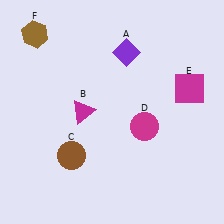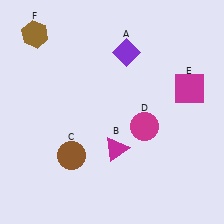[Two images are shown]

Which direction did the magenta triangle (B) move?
The magenta triangle (B) moved down.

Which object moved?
The magenta triangle (B) moved down.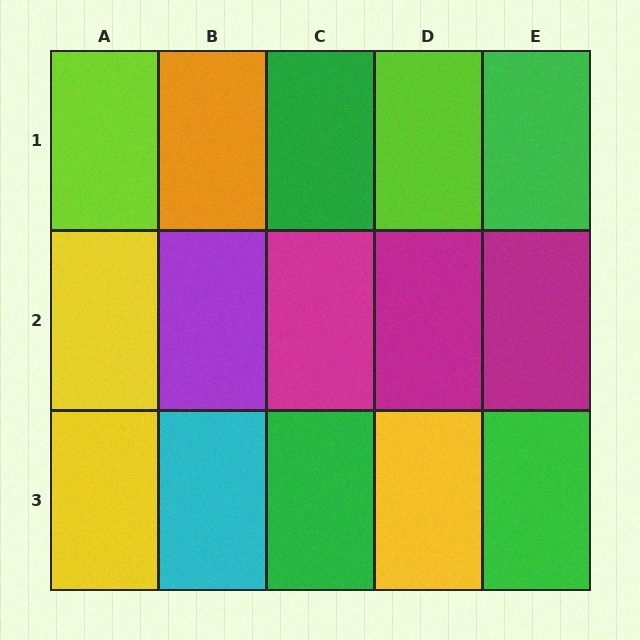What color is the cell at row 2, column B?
Purple.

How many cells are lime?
2 cells are lime.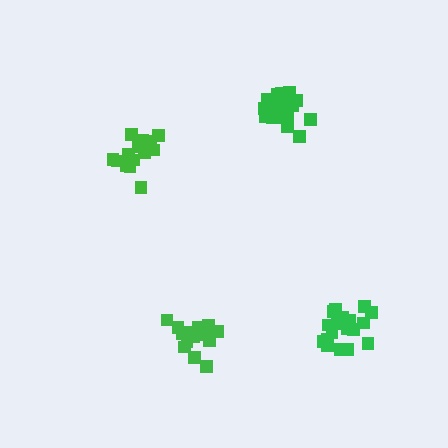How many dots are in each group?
Group 1: 21 dots, Group 2: 21 dots, Group 3: 18 dots, Group 4: 15 dots (75 total).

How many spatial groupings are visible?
There are 4 spatial groupings.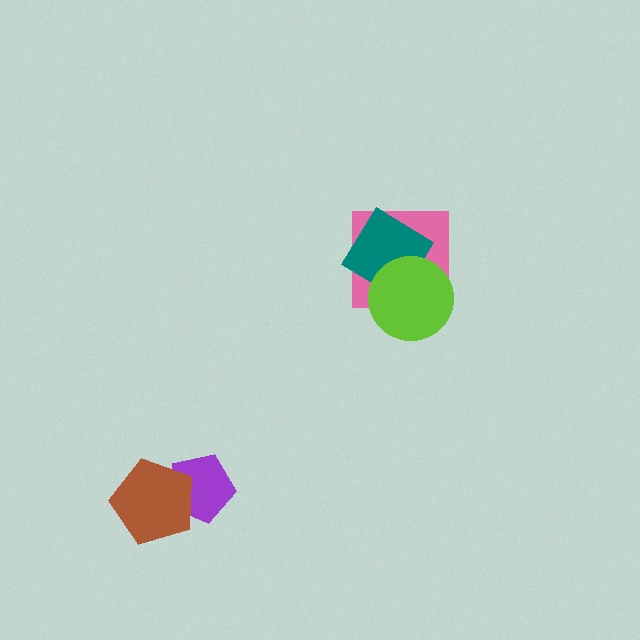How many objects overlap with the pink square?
2 objects overlap with the pink square.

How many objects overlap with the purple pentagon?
1 object overlaps with the purple pentagon.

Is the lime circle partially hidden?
No, no other shape covers it.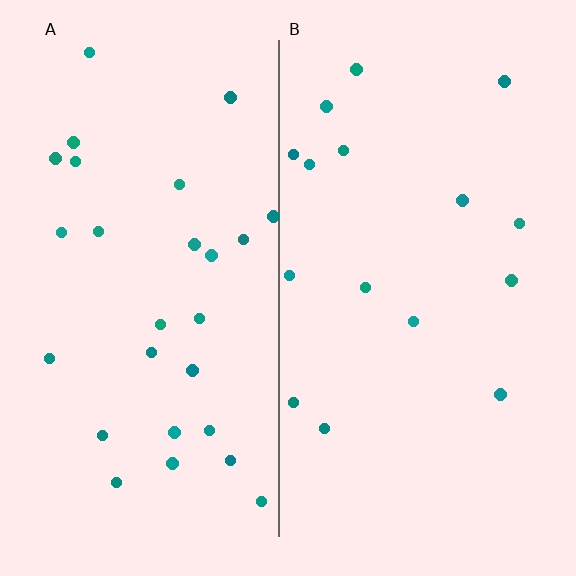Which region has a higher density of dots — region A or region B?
A (the left).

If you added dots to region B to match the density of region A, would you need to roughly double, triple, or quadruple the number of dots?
Approximately double.